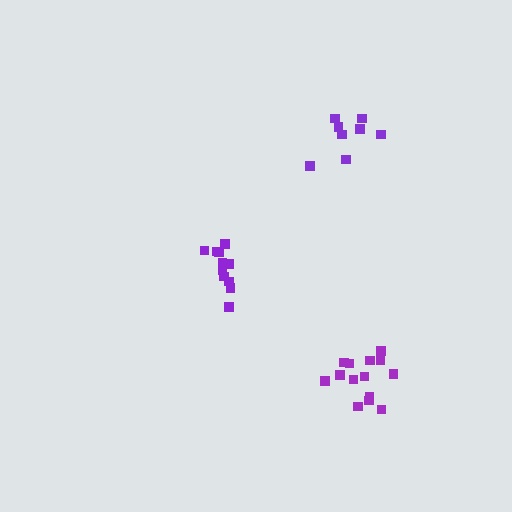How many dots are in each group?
Group 1: 11 dots, Group 2: 14 dots, Group 3: 8 dots (33 total).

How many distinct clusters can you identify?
There are 3 distinct clusters.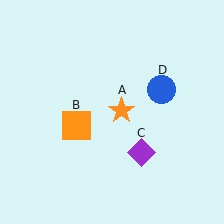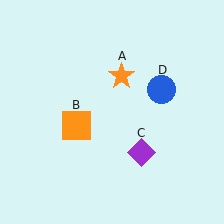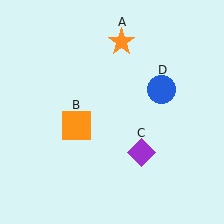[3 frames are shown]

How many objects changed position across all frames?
1 object changed position: orange star (object A).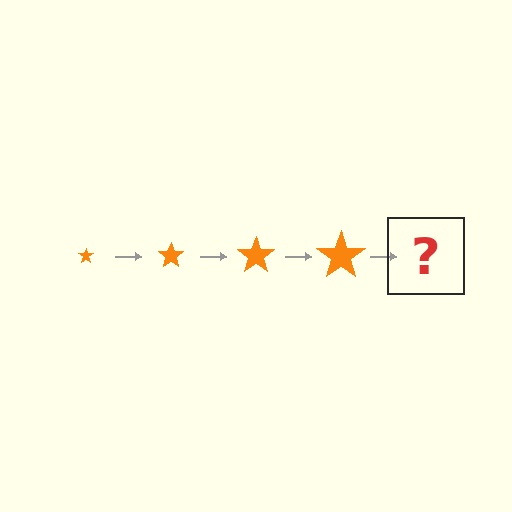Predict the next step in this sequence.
The next step is an orange star, larger than the previous one.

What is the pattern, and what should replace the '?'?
The pattern is that the star gets progressively larger each step. The '?' should be an orange star, larger than the previous one.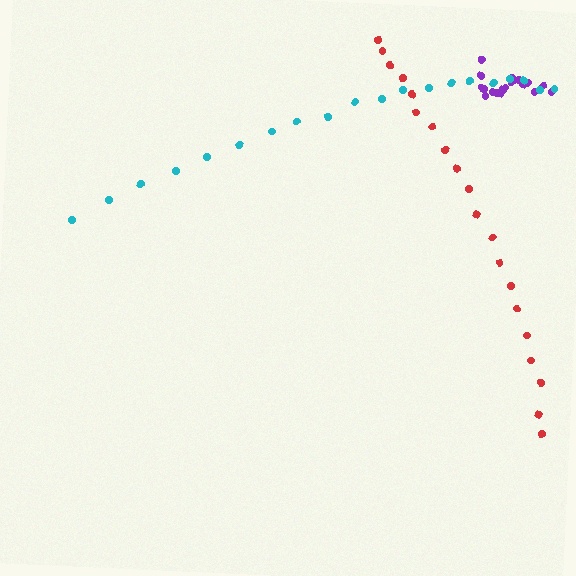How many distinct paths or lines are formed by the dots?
There are 3 distinct paths.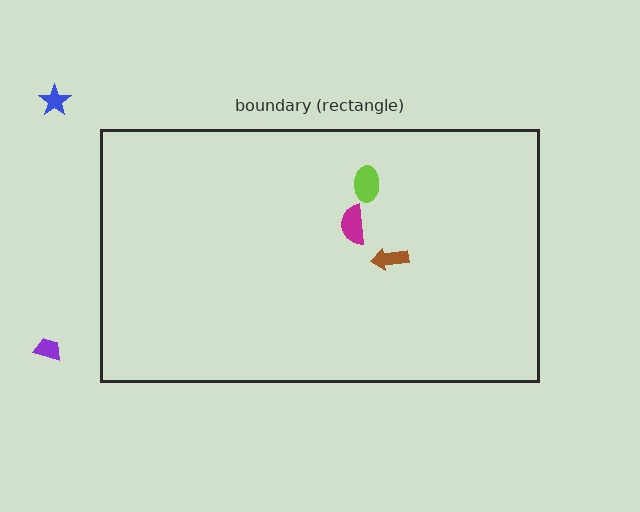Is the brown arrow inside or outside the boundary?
Inside.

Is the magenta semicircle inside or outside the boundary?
Inside.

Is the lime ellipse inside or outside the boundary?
Inside.